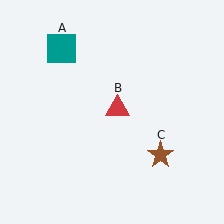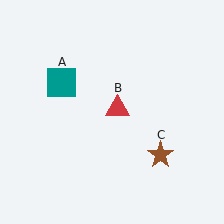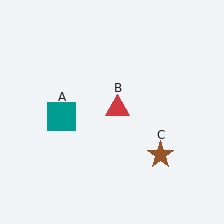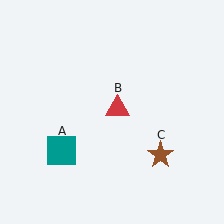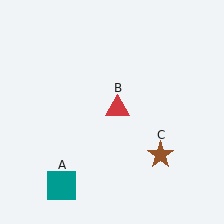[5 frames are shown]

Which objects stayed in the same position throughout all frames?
Red triangle (object B) and brown star (object C) remained stationary.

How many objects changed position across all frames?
1 object changed position: teal square (object A).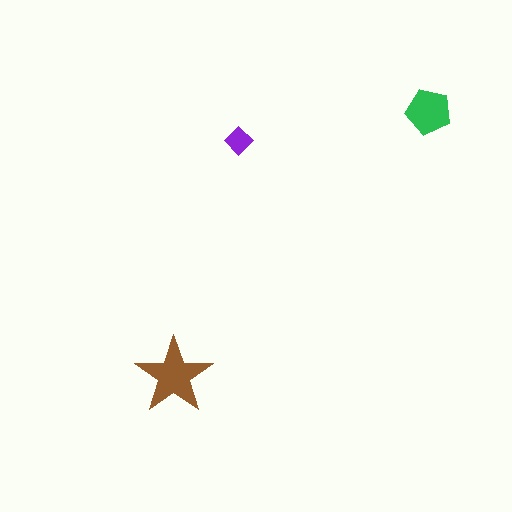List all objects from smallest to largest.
The purple diamond, the green pentagon, the brown star.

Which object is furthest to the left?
The brown star is leftmost.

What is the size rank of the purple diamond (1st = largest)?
3rd.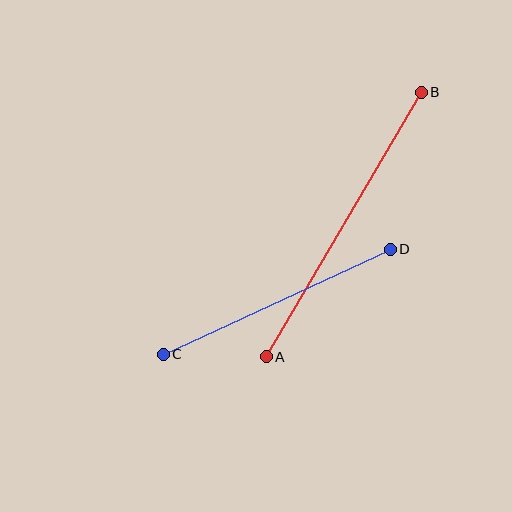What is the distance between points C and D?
The distance is approximately 250 pixels.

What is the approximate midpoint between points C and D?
The midpoint is at approximately (277, 302) pixels.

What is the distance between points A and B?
The distance is approximately 306 pixels.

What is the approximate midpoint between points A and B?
The midpoint is at approximately (344, 225) pixels.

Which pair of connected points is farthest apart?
Points A and B are farthest apart.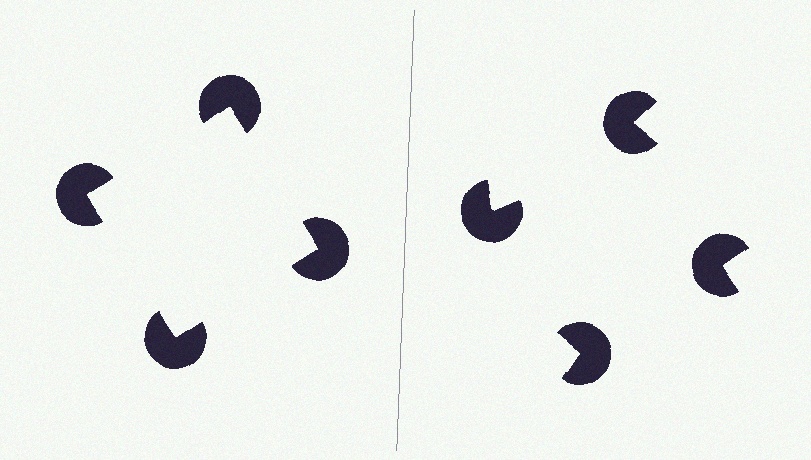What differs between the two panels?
The pac-man discs are positioned identically on both sides; only the wedge orientations differ. On the left they align to a square; on the right they are misaligned.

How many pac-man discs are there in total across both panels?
8 — 4 on each side.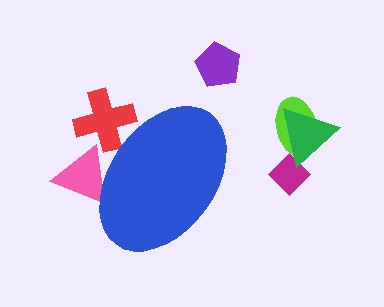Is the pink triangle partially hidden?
Yes, the pink triangle is partially hidden behind the blue ellipse.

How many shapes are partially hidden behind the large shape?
2 shapes are partially hidden.